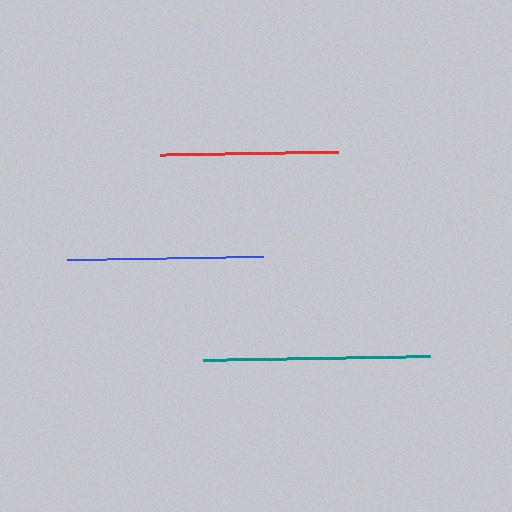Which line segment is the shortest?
The red line is the shortest at approximately 177 pixels.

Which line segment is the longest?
The teal line is the longest at approximately 227 pixels.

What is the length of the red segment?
The red segment is approximately 177 pixels long.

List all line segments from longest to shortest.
From longest to shortest: teal, blue, red.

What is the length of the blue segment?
The blue segment is approximately 196 pixels long.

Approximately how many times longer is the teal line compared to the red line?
The teal line is approximately 1.3 times the length of the red line.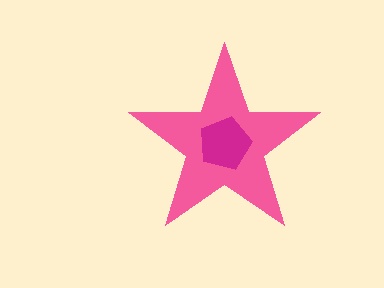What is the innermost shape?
The magenta pentagon.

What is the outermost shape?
The pink star.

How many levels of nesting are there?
2.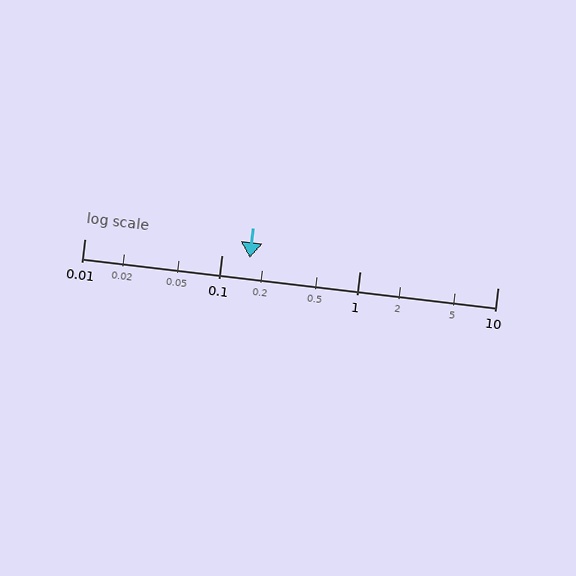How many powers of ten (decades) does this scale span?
The scale spans 3 decades, from 0.01 to 10.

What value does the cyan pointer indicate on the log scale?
The pointer indicates approximately 0.16.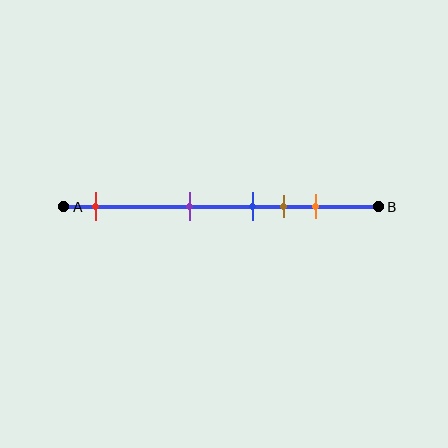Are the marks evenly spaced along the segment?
No, the marks are not evenly spaced.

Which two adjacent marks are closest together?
The blue and brown marks are the closest adjacent pair.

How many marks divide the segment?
There are 5 marks dividing the segment.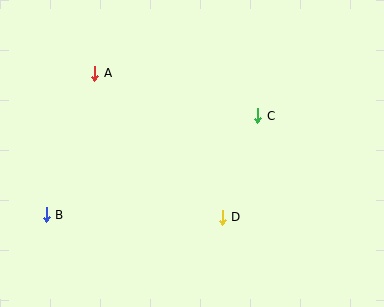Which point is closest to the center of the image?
Point D at (222, 217) is closest to the center.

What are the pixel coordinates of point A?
Point A is at (95, 73).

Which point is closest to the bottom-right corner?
Point D is closest to the bottom-right corner.